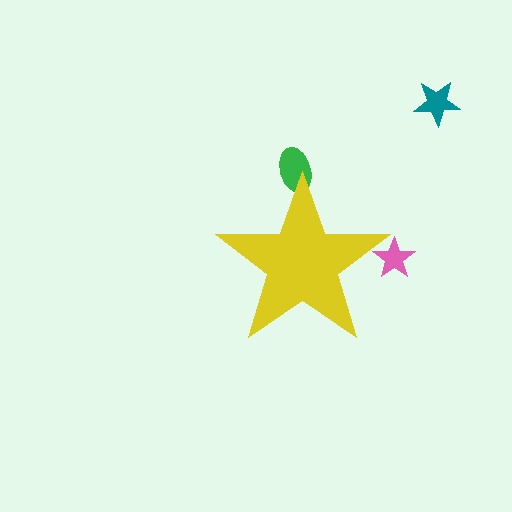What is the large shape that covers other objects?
A yellow star.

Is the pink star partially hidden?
Yes, the pink star is partially hidden behind the yellow star.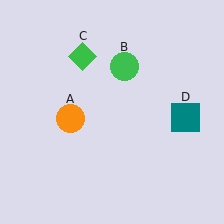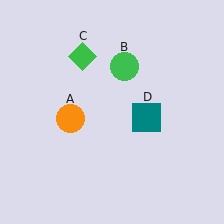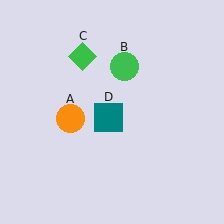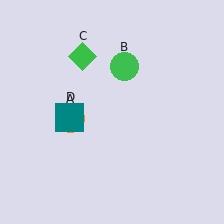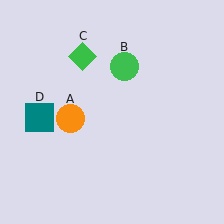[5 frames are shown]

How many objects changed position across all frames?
1 object changed position: teal square (object D).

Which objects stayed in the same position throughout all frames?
Orange circle (object A) and green circle (object B) and green diamond (object C) remained stationary.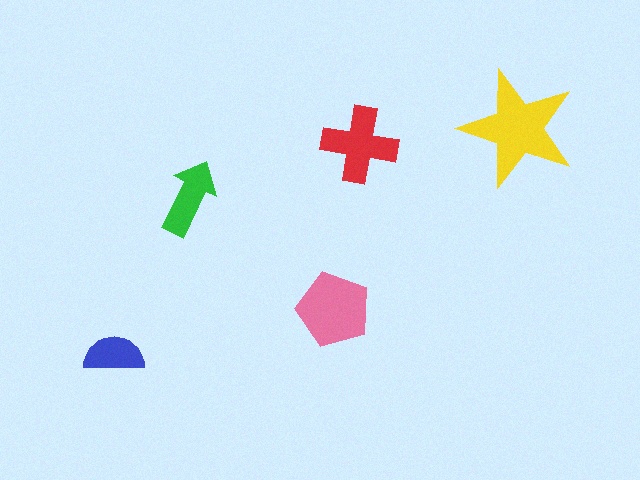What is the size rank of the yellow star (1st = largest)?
1st.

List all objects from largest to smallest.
The yellow star, the pink pentagon, the red cross, the green arrow, the blue semicircle.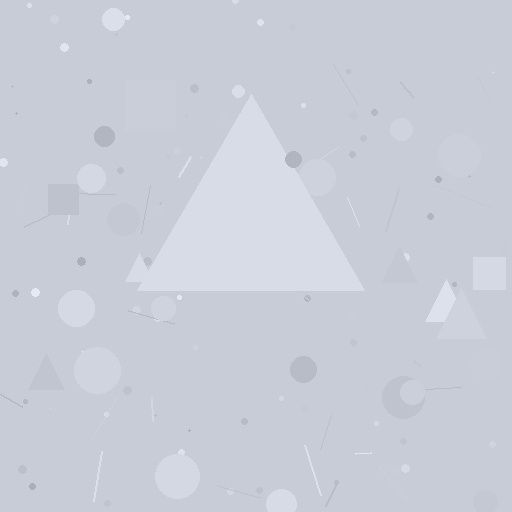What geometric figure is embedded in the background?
A triangle is embedded in the background.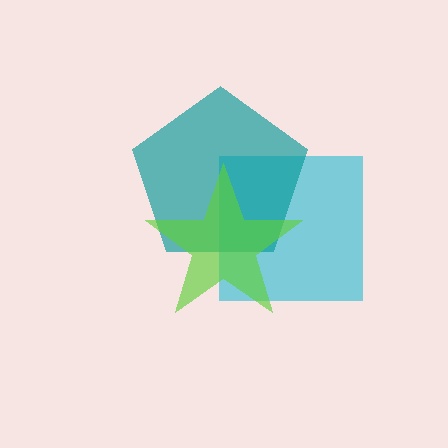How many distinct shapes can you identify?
There are 3 distinct shapes: a cyan square, a teal pentagon, a lime star.